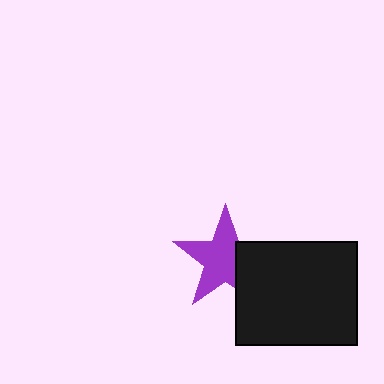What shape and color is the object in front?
The object in front is a black rectangle.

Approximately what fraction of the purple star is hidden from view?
Roughly 32% of the purple star is hidden behind the black rectangle.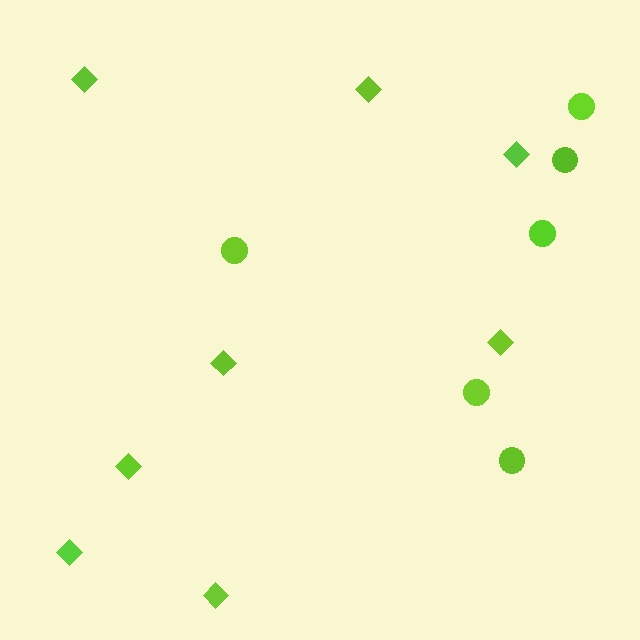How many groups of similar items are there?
There are 2 groups: one group of circles (6) and one group of diamonds (8).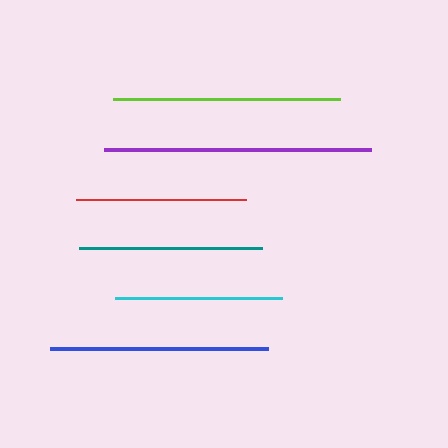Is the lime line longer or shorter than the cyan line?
The lime line is longer than the cyan line.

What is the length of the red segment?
The red segment is approximately 169 pixels long.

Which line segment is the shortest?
The cyan line is the shortest at approximately 167 pixels.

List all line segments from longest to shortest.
From longest to shortest: purple, lime, blue, teal, red, cyan.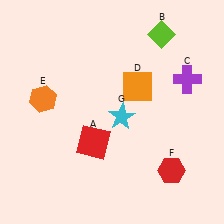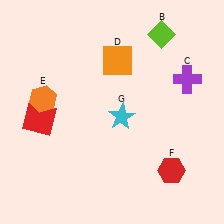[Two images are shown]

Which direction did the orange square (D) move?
The orange square (D) moved up.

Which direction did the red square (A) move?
The red square (A) moved left.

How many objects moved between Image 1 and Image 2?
2 objects moved between the two images.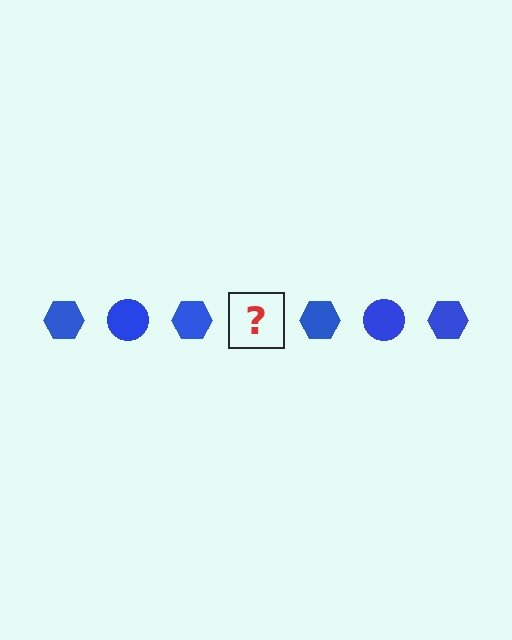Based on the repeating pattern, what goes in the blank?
The blank should be a blue circle.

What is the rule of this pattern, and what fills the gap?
The rule is that the pattern cycles through hexagon, circle shapes in blue. The gap should be filled with a blue circle.